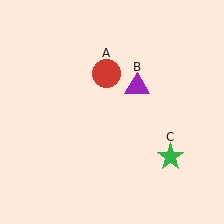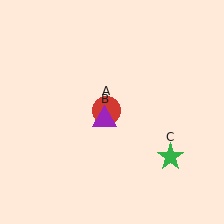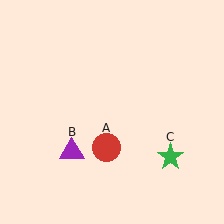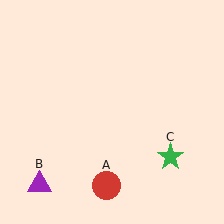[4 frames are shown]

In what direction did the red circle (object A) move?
The red circle (object A) moved down.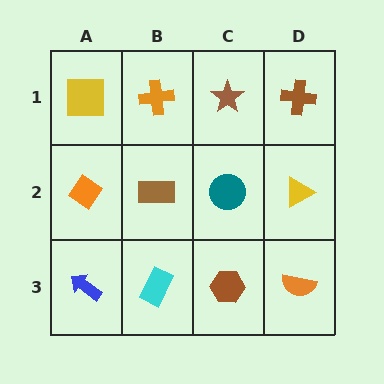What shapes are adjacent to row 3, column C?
A teal circle (row 2, column C), a cyan rectangle (row 3, column B), an orange semicircle (row 3, column D).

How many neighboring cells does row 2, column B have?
4.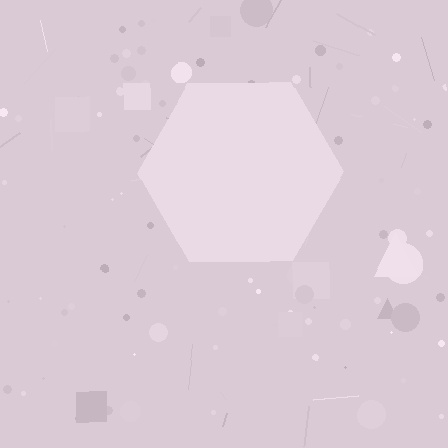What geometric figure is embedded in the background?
A hexagon is embedded in the background.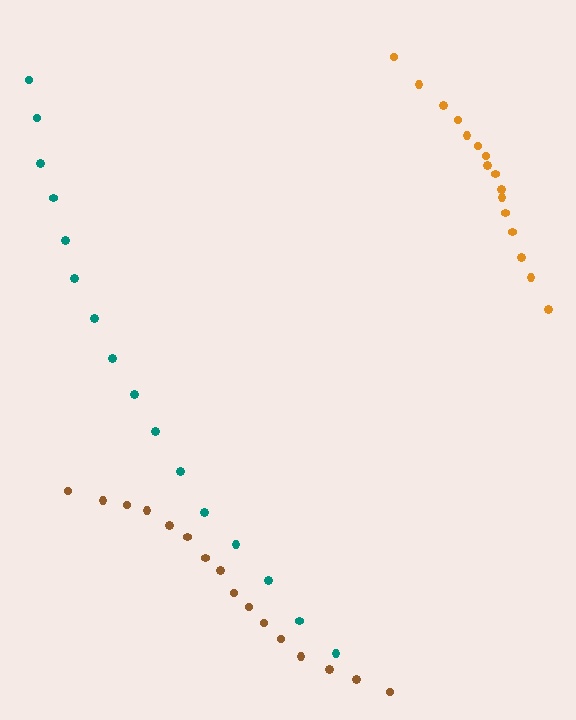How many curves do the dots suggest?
There are 3 distinct paths.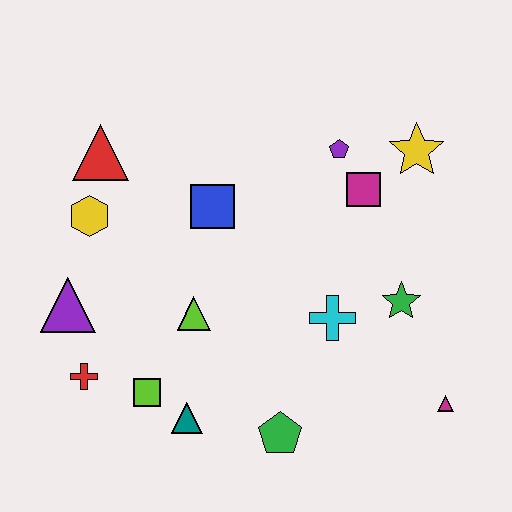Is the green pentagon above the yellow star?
No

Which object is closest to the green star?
The cyan cross is closest to the green star.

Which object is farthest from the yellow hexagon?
The magenta triangle is farthest from the yellow hexagon.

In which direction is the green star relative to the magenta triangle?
The green star is above the magenta triangle.